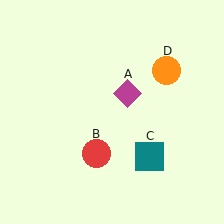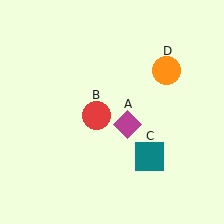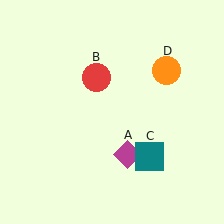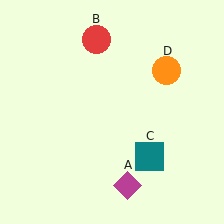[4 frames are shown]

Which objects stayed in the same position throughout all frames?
Teal square (object C) and orange circle (object D) remained stationary.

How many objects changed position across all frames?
2 objects changed position: magenta diamond (object A), red circle (object B).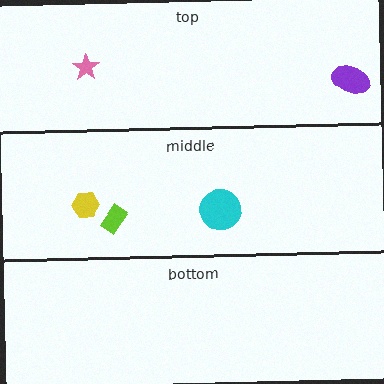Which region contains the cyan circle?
The middle region.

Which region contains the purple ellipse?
The top region.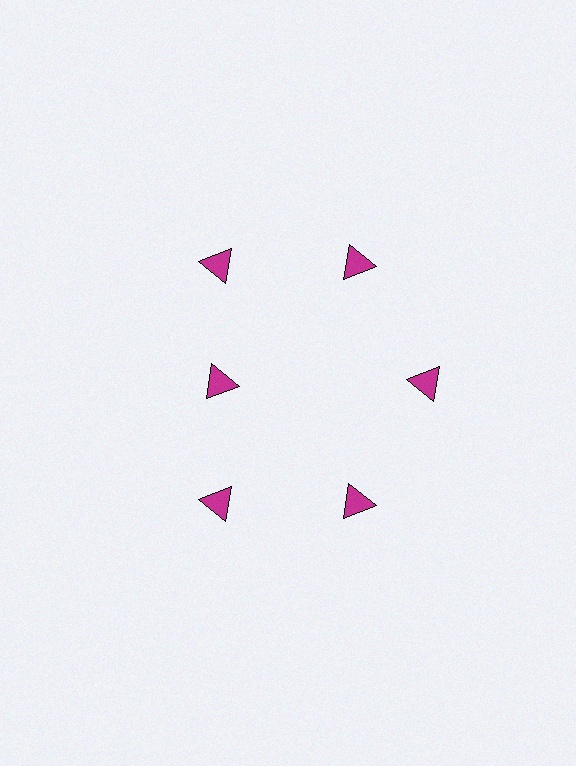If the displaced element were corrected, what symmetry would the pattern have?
It would have 6-fold rotational symmetry — the pattern would map onto itself every 60 degrees.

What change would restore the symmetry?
The symmetry would be restored by moving it outward, back onto the ring so that all 6 triangles sit at equal angles and equal distance from the center.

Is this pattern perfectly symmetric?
No. The 6 magenta triangles are arranged in a ring, but one element near the 9 o'clock position is pulled inward toward the center, breaking the 6-fold rotational symmetry.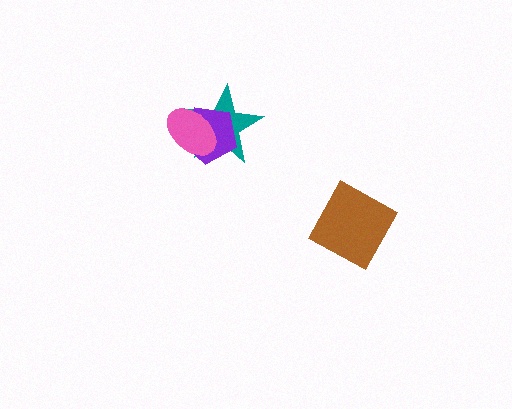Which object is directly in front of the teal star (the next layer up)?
The purple pentagon is directly in front of the teal star.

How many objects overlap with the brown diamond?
0 objects overlap with the brown diamond.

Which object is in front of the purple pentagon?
The pink ellipse is in front of the purple pentagon.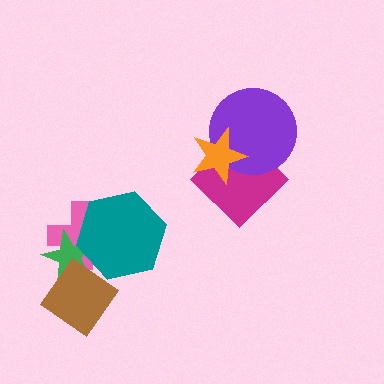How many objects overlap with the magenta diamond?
2 objects overlap with the magenta diamond.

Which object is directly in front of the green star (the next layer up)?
The brown diamond is directly in front of the green star.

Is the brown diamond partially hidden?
Yes, it is partially covered by another shape.